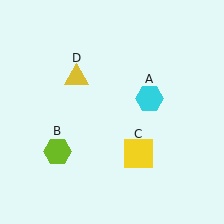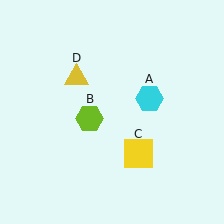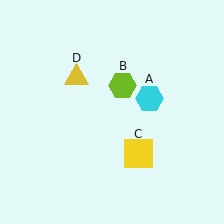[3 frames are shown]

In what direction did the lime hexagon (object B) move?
The lime hexagon (object B) moved up and to the right.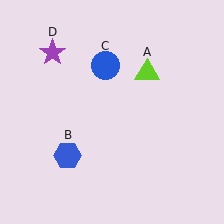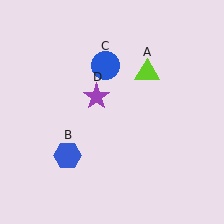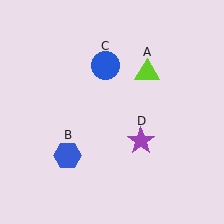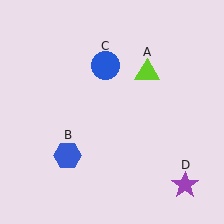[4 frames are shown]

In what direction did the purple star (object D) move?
The purple star (object D) moved down and to the right.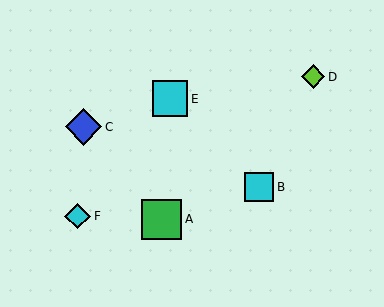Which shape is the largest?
The green square (labeled A) is the largest.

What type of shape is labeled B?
Shape B is a cyan square.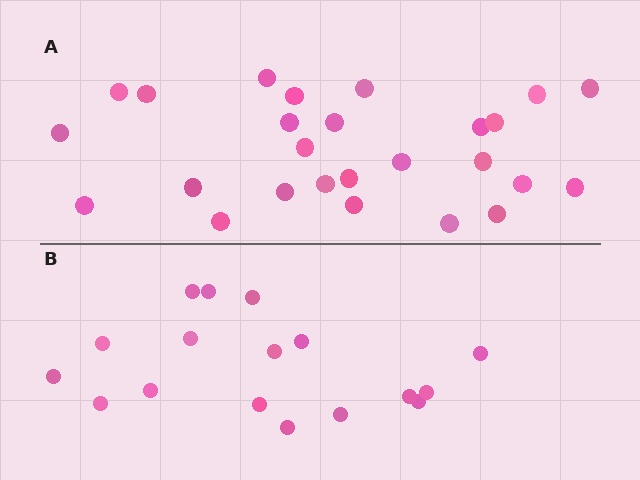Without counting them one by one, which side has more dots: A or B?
Region A (the top region) has more dots.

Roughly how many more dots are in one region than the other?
Region A has roughly 8 or so more dots than region B.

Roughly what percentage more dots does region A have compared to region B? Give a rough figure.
About 55% more.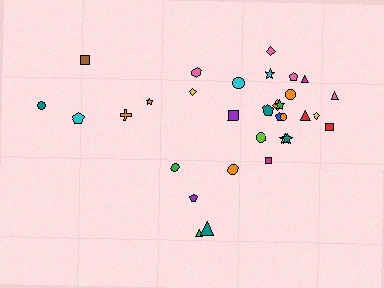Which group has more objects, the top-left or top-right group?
The top-right group.